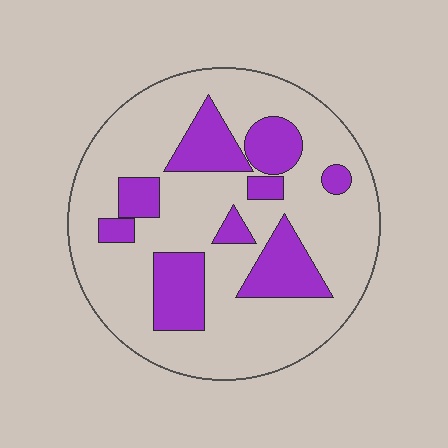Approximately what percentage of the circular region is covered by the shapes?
Approximately 25%.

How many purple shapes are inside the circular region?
9.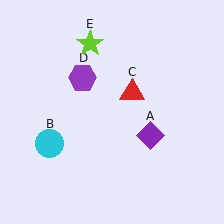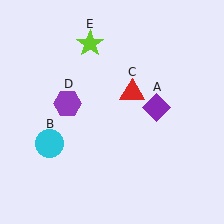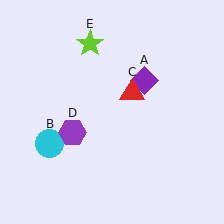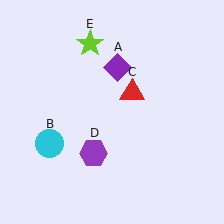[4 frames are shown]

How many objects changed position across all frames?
2 objects changed position: purple diamond (object A), purple hexagon (object D).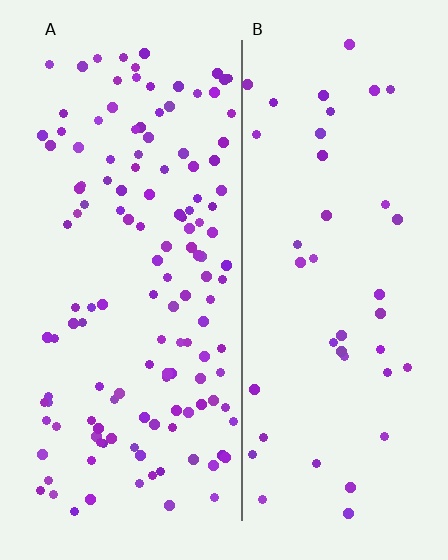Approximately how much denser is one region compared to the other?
Approximately 3.3× — region A over region B.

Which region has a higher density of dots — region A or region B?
A (the left).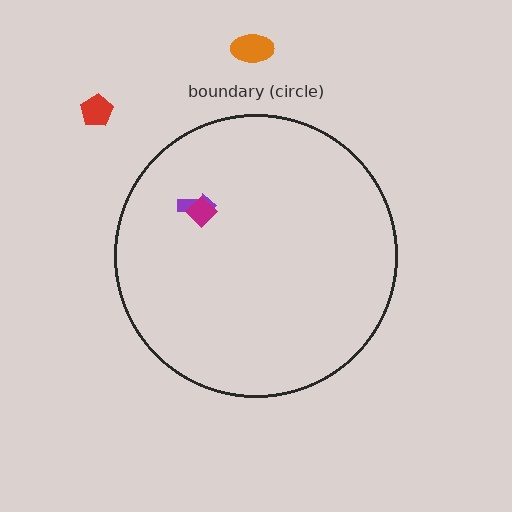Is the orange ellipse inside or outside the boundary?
Outside.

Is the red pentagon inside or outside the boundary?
Outside.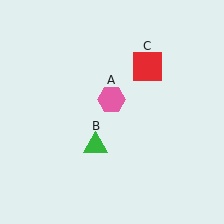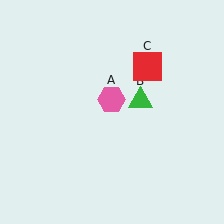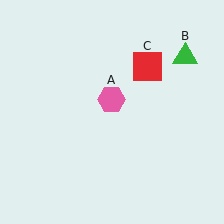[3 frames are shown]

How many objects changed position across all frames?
1 object changed position: green triangle (object B).